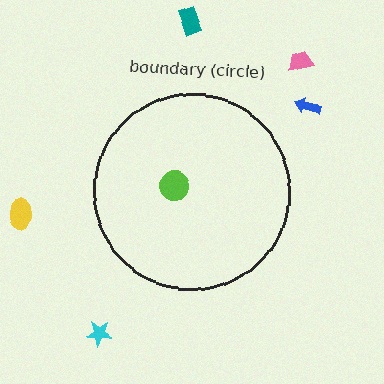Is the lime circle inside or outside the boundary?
Inside.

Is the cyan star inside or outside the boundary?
Outside.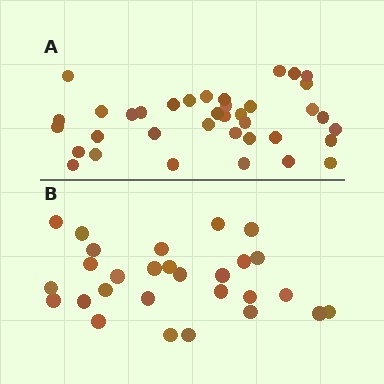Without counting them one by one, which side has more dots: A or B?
Region A (the top region) has more dots.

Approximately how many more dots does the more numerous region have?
Region A has roughly 8 or so more dots than region B.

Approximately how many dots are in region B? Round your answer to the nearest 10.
About 30 dots. (The exact count is 28, which rounds to 30.)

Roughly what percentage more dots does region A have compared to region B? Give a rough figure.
About 30% more.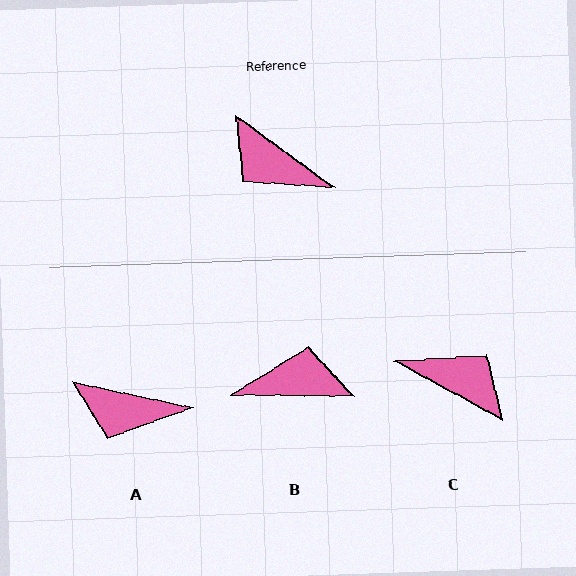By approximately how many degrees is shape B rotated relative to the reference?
Approximately 144 degrees clockwise.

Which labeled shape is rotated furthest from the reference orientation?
C, about 173 degrees away.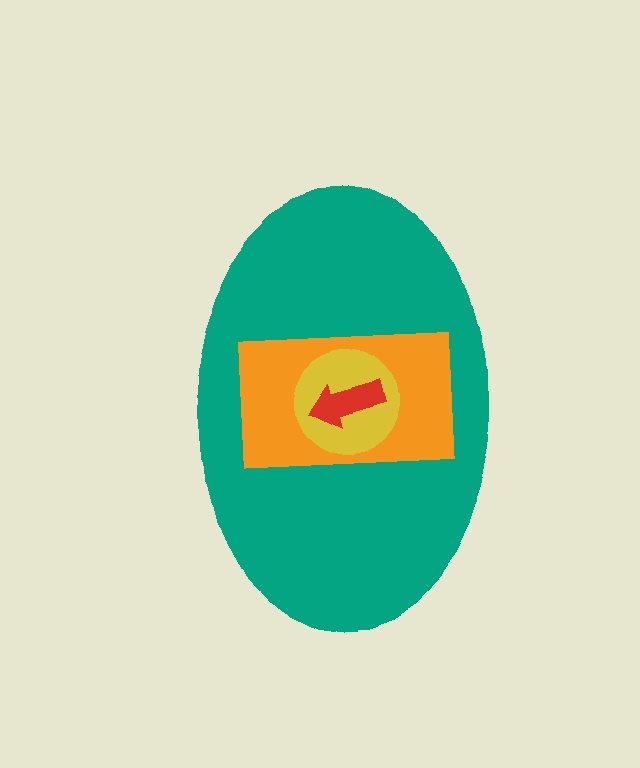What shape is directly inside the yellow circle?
The red arrow.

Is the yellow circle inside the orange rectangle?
Yes.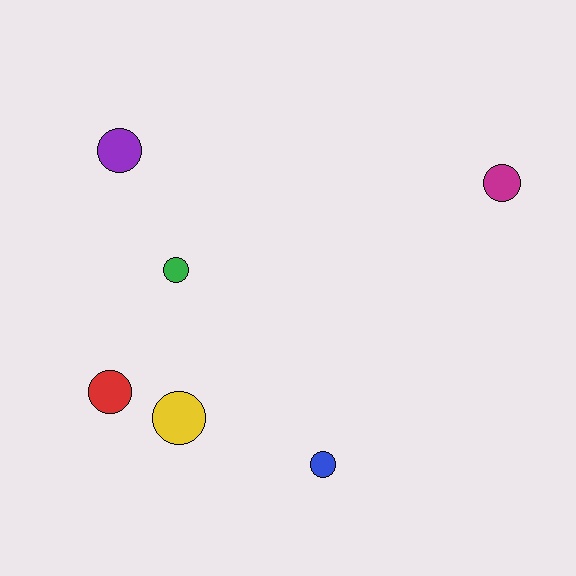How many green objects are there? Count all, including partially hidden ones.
There is 1 green object.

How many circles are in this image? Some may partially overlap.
There are 6 circles.